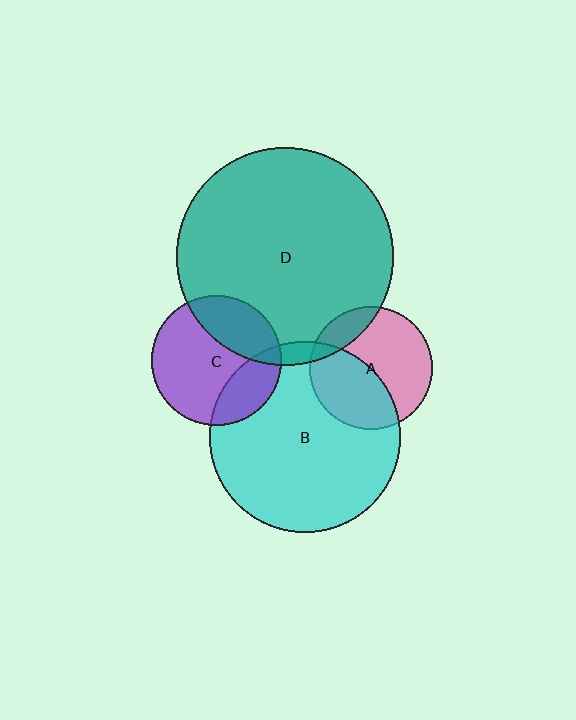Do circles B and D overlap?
Yes.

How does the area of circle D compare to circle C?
Approximately 2.8 times.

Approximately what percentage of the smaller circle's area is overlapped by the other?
Approximately 5%.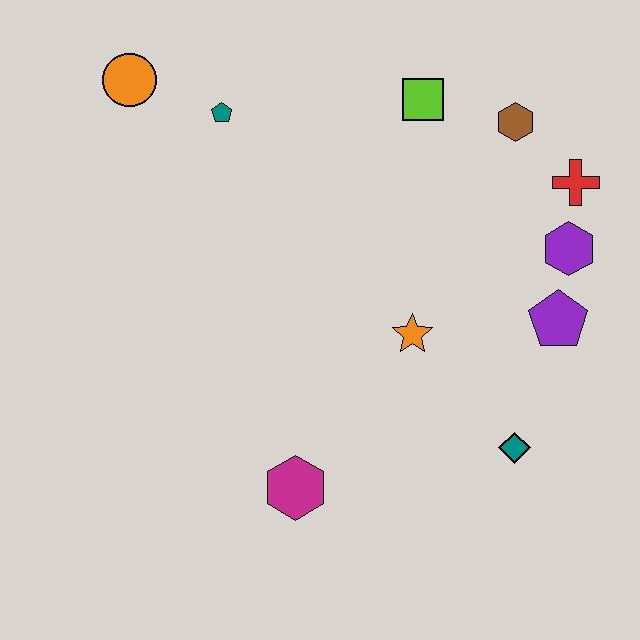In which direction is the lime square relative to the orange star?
The lime square is above the orange star.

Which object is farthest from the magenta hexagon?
The orange circle is farthest from the magenta hexagon.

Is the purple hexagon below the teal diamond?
No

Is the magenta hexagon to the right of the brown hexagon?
No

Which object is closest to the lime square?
The brown hexagon is closest to the lime square.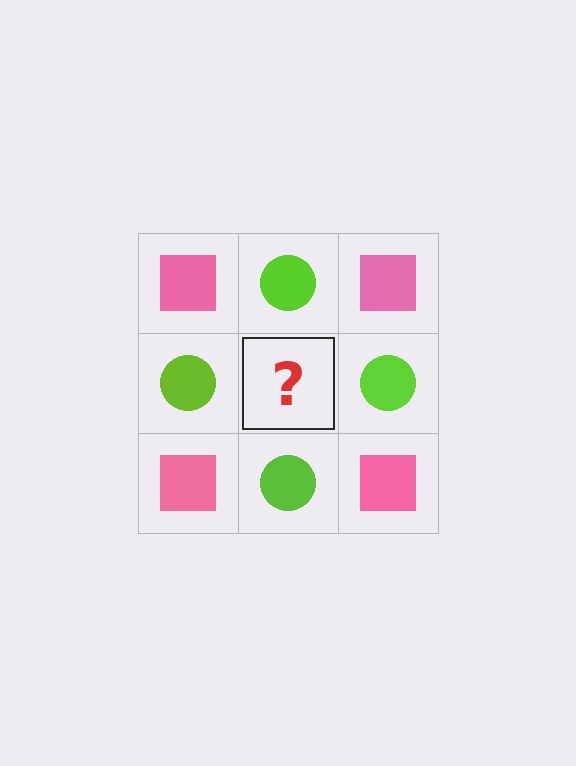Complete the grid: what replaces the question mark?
The question mark should be replaced with a pink square.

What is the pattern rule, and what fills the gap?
The rule is that it alternates pink square and lime circle in a checkerboard pattern. The gap should be filled with a pink square.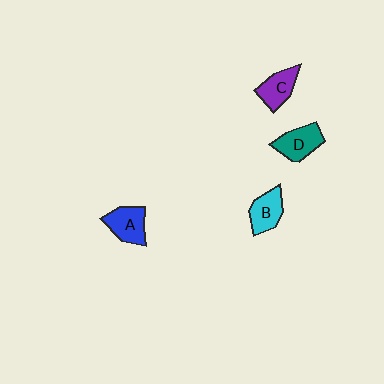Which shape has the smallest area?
Shape B (cyan).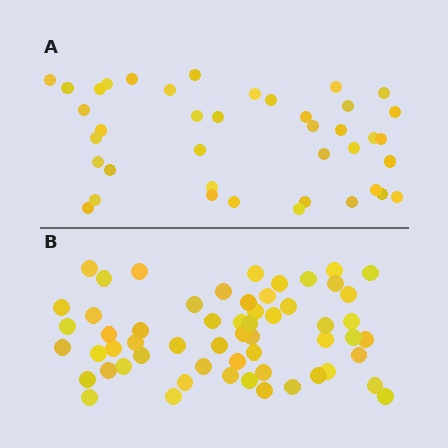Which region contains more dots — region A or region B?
Region B (the bottom region) has more dots.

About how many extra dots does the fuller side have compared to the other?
Region B has approximately 20 more dots than region A.